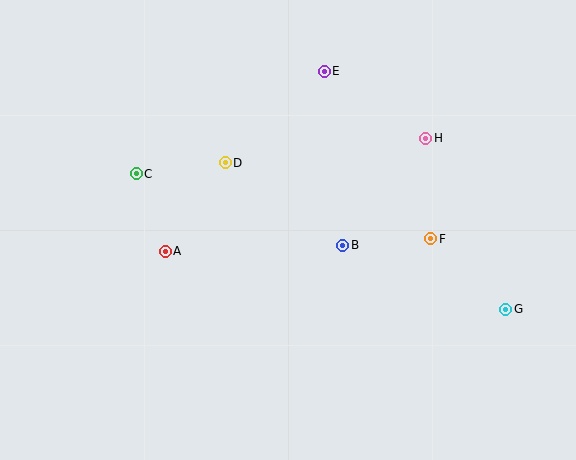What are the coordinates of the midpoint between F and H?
The midpoint between F and H is at (428, 189).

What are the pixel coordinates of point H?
Point H is at (426, 138).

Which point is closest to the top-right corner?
Point H is closest to the top-right corner.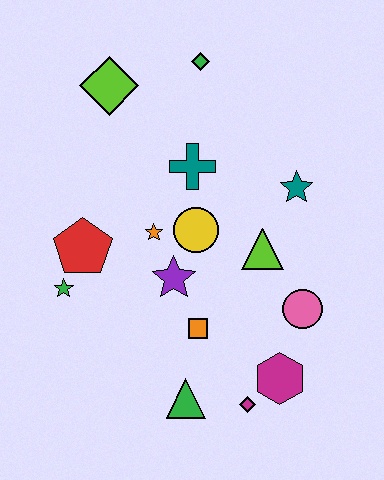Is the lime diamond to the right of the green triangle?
No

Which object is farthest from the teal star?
The green star is farthest from the teal star.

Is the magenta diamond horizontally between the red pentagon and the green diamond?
No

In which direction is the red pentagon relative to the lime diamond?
The red pentagon is below the lime diamond.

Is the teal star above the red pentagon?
Yes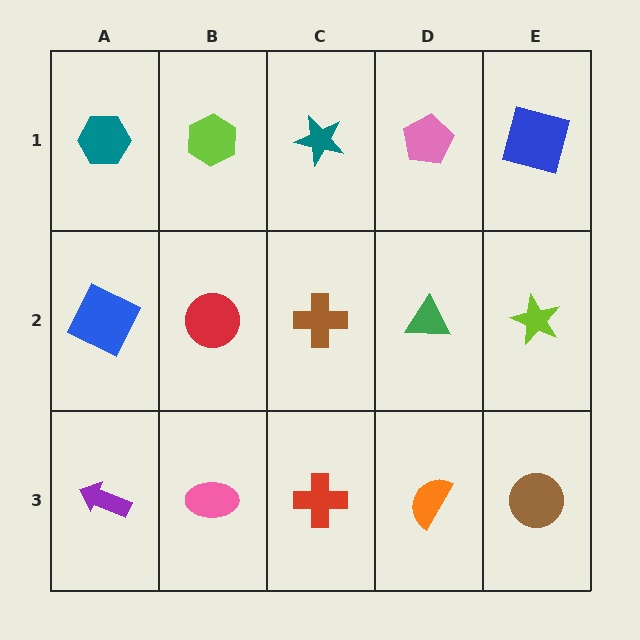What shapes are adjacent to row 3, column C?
A brown cross (row 2, column C), a pink ellipse (row 3, column B), an orange semicircle (row 3, column D).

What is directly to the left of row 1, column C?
A lime hexagon.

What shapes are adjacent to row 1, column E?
A lime star (row 2, column E), a pink pentagon (row 1, column D).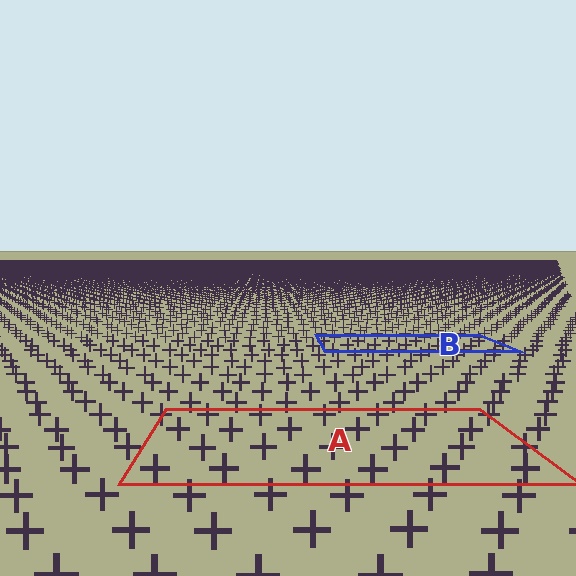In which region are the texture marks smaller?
The texture marks are smaller in region B, because it is farther away.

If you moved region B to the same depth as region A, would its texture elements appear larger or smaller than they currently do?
They would appear larger. At a closer depth, the same texture elements are projected at a bigger on-screen size.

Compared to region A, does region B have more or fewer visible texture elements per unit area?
Region B has more texture elements per unit area — they are packed more densely because it is farther away.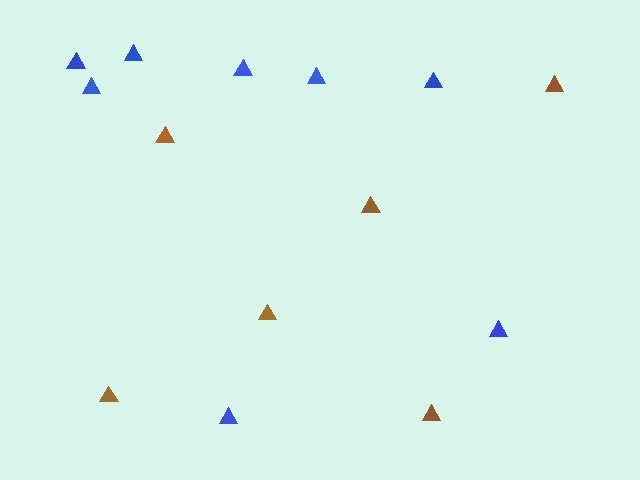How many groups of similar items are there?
There are 2 groups: one group of blue triangles (8) and one group of brown triangles (6).